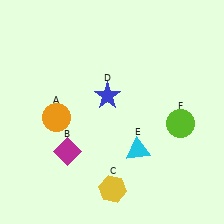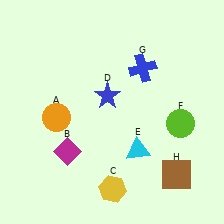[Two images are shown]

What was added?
A blue cross (G), a brown square (H) were added in Image 2.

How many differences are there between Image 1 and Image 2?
There are 2 differences between the two images.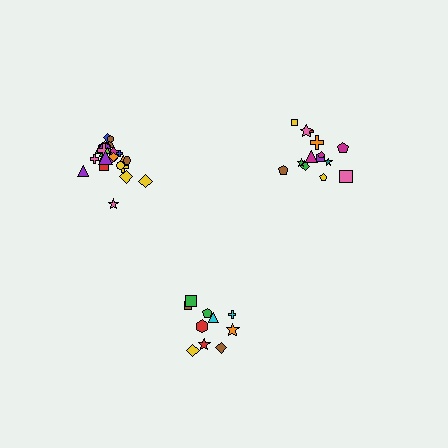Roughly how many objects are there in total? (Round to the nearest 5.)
Roughly 50 objects in total.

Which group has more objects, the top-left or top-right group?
The top-left group.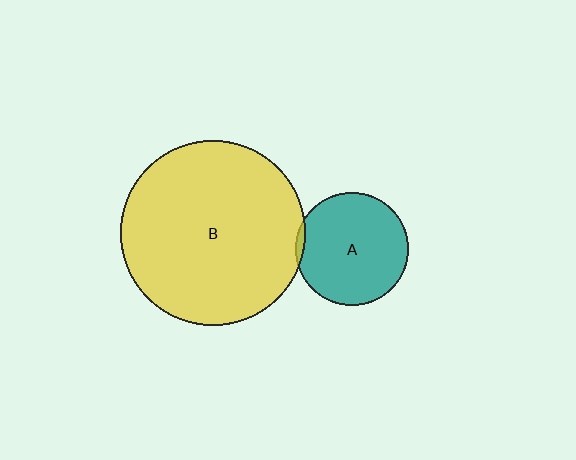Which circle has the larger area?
Circle B (yellow).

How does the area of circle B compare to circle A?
Approximately 2.7 times.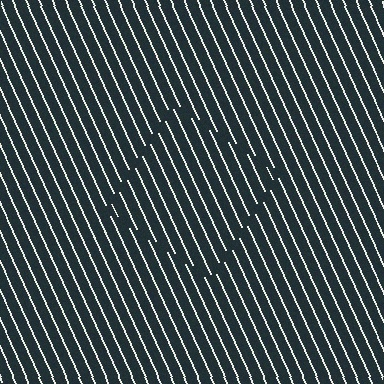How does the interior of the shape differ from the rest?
The interior of the shape contains the same grating, shifted by half a period — the contour is defined by the phase discontinuity where line-ends from the inner and outer gratings abut.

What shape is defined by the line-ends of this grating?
An illusory square. The interior of the shape contains the same grating, shifted by half a period — the contour is defined by the phase discontinuity where line-ends from the inner and outer gratings abut.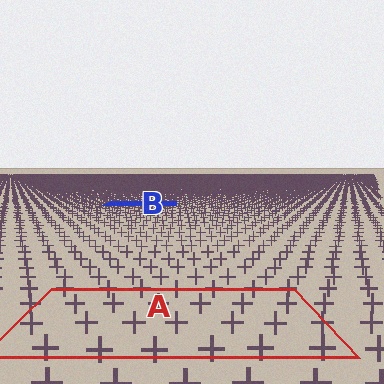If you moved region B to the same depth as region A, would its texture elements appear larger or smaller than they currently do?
They would appear larger. At a closer depth, the same texture elements are projected at a bigger on-screen size.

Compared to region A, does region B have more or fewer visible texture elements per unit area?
Region B has more texture elements per unit area — they are packed more densely because it is farther away.